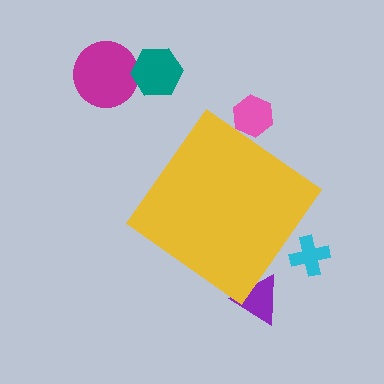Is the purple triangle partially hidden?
Yes, the purple triangle is partially hidden behind the yellow diamond.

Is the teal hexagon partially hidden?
No, the teal hexagon is fully visible.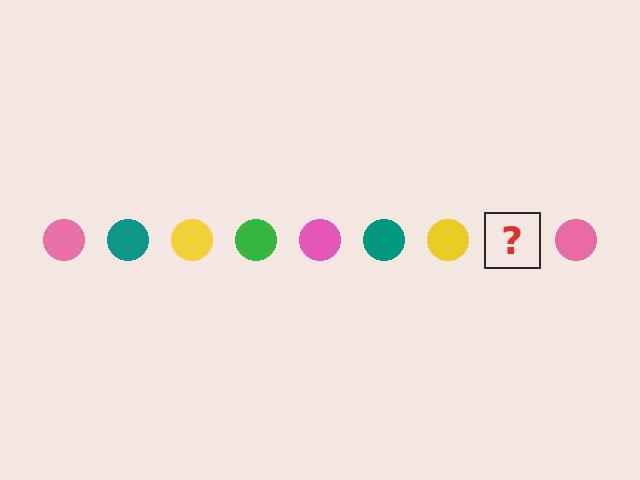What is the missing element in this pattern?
The missing element is a green circle.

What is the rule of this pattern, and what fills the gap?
The rule is that the pattern cycles through pink, teal, yellow, green circles. The gap should be filled with a green circle.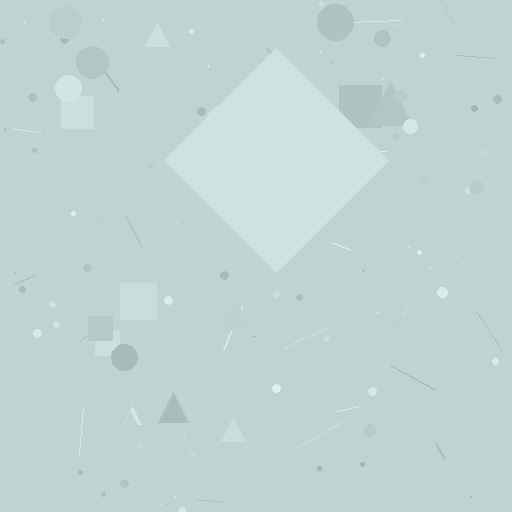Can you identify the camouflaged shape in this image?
The camouflaged shape is a diamond.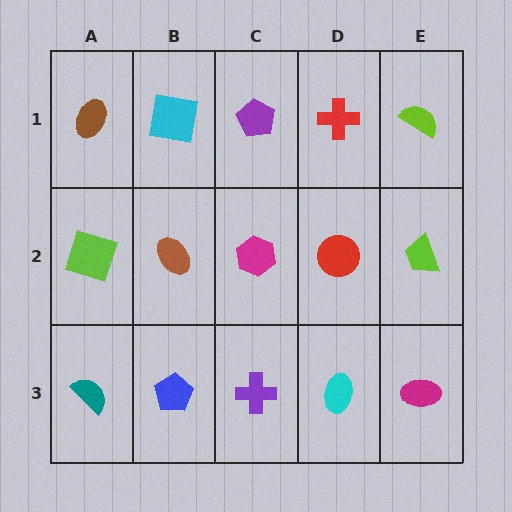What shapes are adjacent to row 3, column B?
A brown ellipse (row 2, column B), a teal semicircle (row 3, column A), a purple cross (row 3, column C).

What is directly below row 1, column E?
A lime trapezoid.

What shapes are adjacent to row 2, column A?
A brown ellipse (row 1, column A), a teal semicircle (row 3, column A), a brown ellipse (row 2, column B).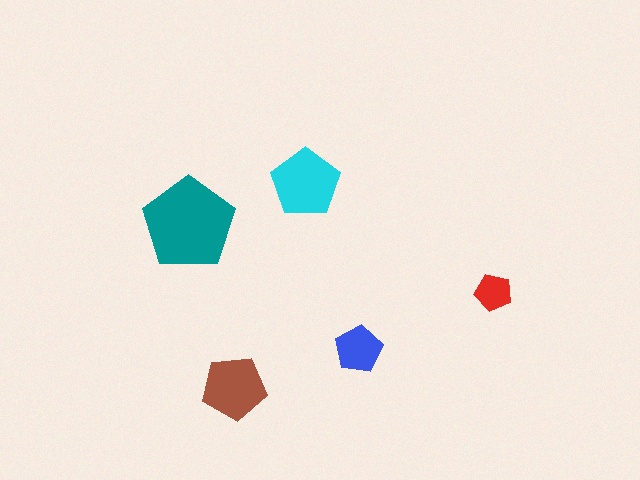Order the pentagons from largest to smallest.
the teal one, the cyan one, the brown one, the blue one, the red one.